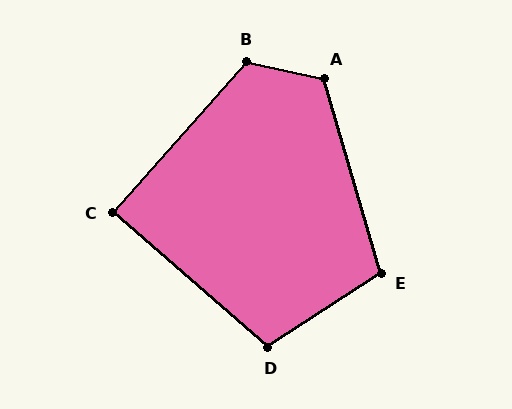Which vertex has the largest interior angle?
B, at approximately 119 degrees.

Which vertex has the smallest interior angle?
C, at approximately 89 degrees.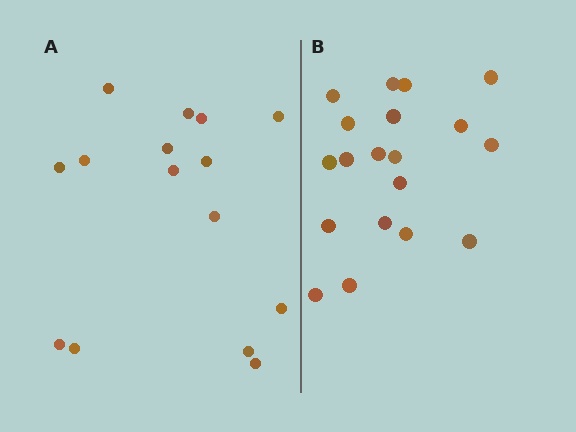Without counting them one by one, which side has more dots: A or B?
Region B (the right region) has more dots.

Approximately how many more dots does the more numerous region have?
Region B has about 4 more dots than region A.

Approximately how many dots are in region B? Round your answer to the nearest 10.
About 20 dots. (The exact count is 19, which rounds to 20.)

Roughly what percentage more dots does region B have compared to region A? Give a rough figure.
About 25% more.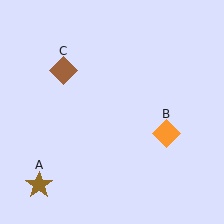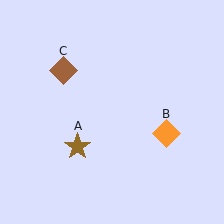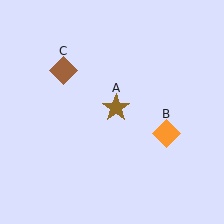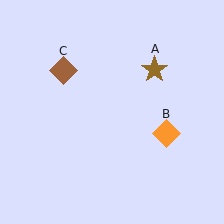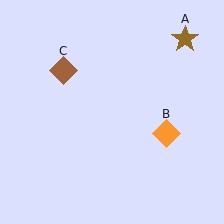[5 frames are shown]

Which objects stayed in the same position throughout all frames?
Orange diamond (object B) and brown diamond (object C) remained stationary.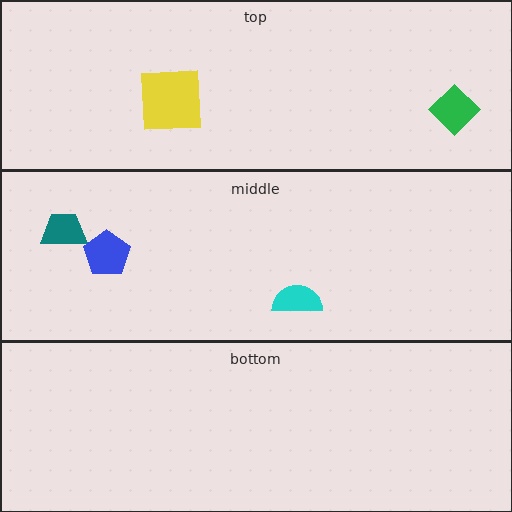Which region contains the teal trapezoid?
The middle region.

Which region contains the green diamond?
The top region.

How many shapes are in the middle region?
3.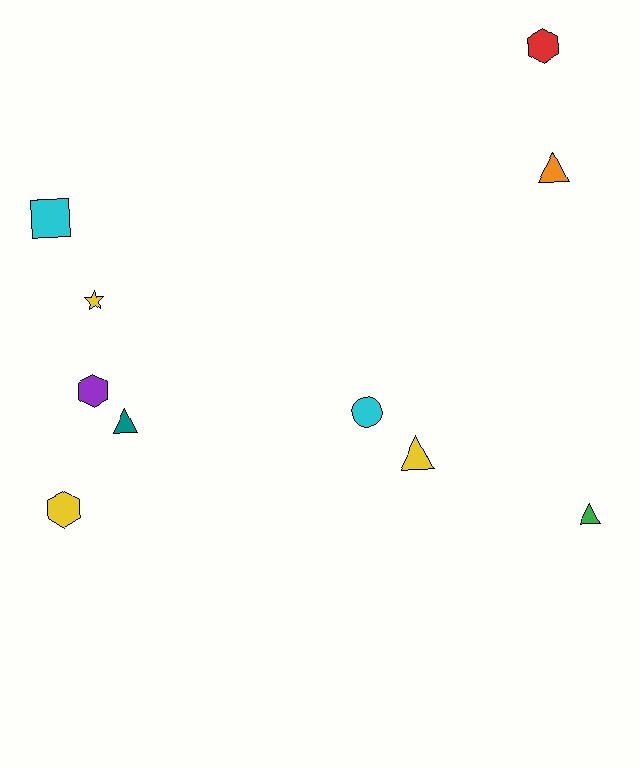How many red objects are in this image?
There is 1 red object.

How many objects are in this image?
There are 10 objects.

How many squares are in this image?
There is 1 square.